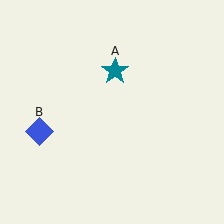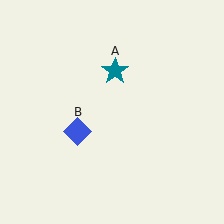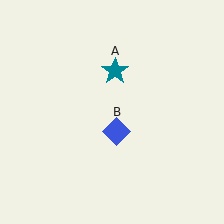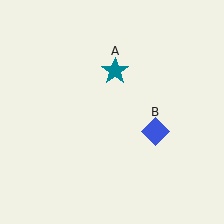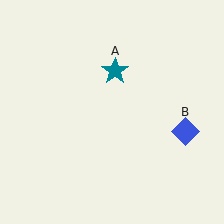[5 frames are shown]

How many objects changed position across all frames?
1 object changed position: blue diamond (object B).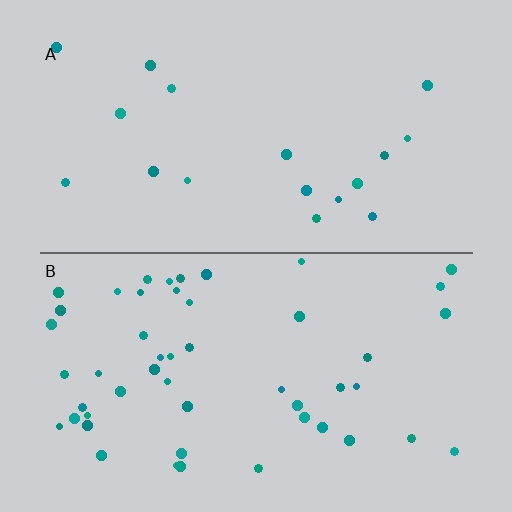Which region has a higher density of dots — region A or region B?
B (the bottom).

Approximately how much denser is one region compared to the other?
Approximately 2.8× — region B over region A.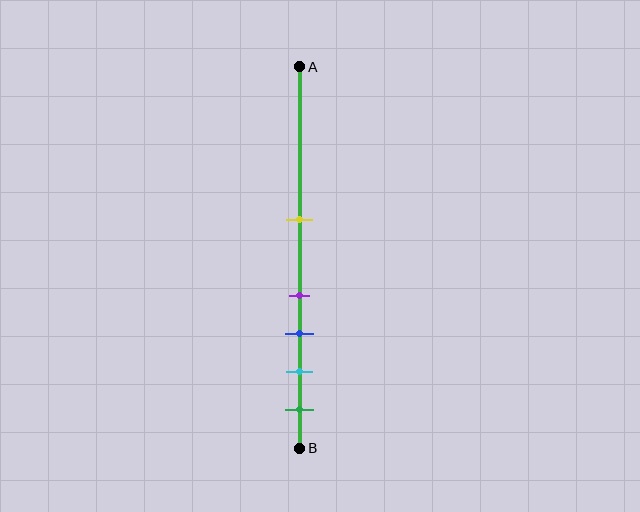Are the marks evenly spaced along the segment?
No, the marks are not evenly spaced.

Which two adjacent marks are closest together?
The purple and blue marks are the closest adjacent pair.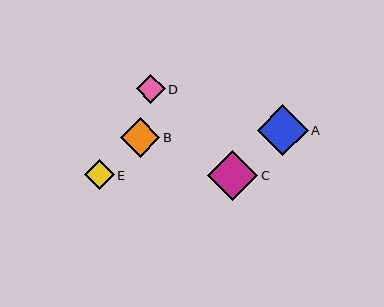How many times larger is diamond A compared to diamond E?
Diamond A is approximately 1.7 times the size of diamond E.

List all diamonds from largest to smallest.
From largest to smallest: A, C, B, E, D.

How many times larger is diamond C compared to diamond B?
Diamond C is approximately 1.3 times the size of diamond B.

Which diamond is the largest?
Diamond A is the largest with a size of approximately 51 pixels.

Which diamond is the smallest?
Diamond D is the smallest with a size of approximately 29 pixels.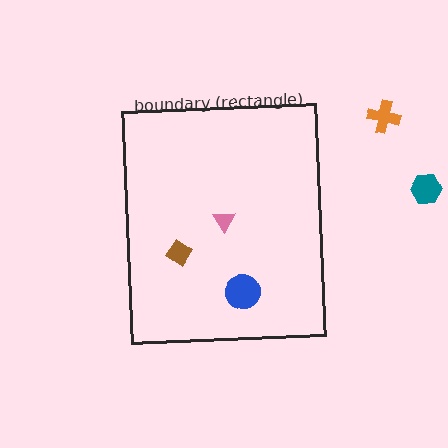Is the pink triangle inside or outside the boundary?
Inside.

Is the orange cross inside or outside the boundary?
Outside.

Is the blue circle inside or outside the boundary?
Inside.